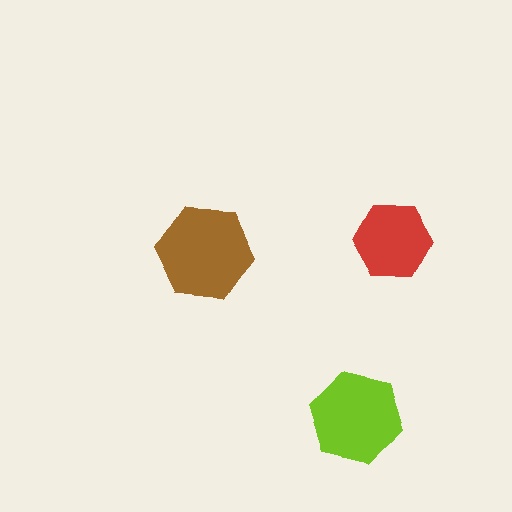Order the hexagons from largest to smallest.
the brown one, the lime one, the red one.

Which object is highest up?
The red hexagon is topmost.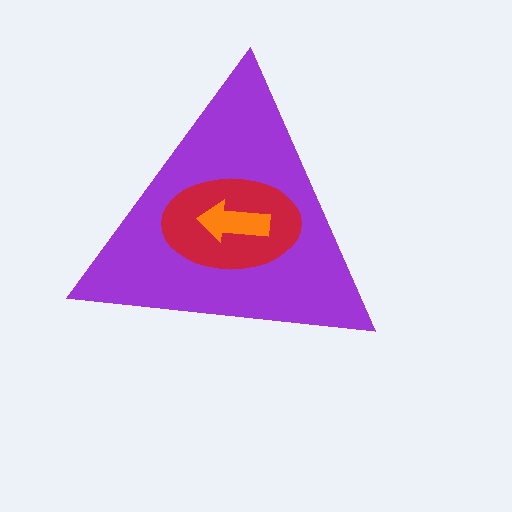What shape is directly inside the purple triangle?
The red ellipse.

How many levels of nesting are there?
3.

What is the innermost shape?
The orange arrow.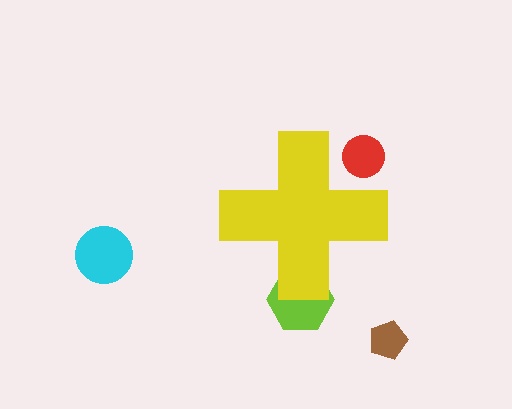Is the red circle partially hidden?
Yes, the red circle is partially hidden behind the yellow cross.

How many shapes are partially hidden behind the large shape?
2 shapes are partially hidden.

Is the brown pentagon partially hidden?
No, the brown pentagon is fully visible.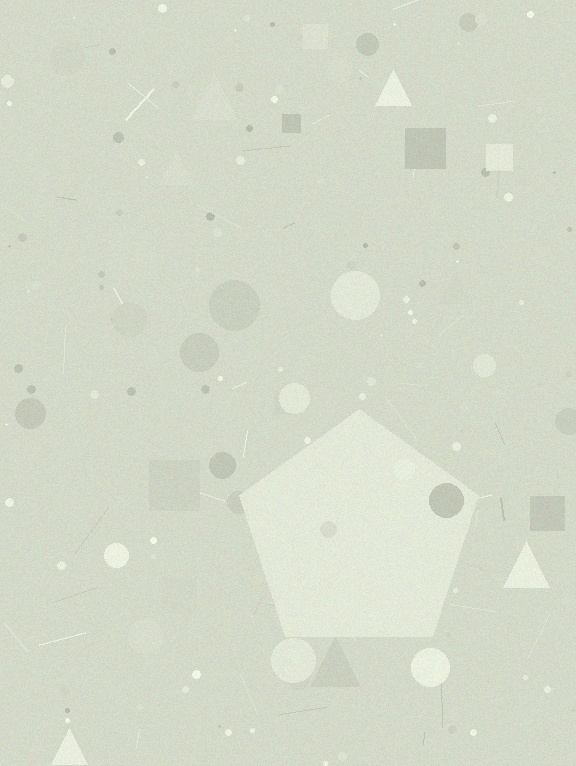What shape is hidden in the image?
A pentagon is hidden in the image.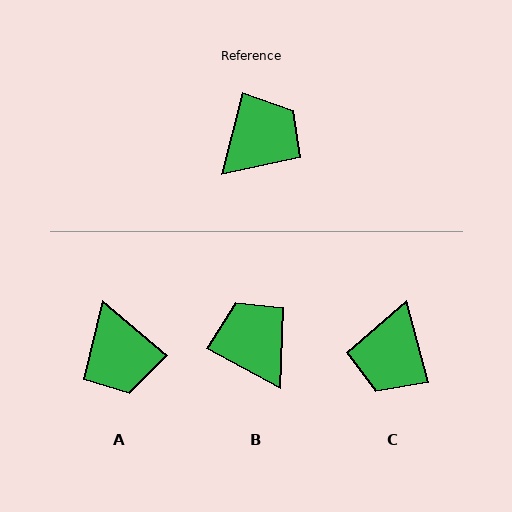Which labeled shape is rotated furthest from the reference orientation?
C, about 151 degrees away.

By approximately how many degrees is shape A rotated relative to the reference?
Approximately 116 degrees clockwise.